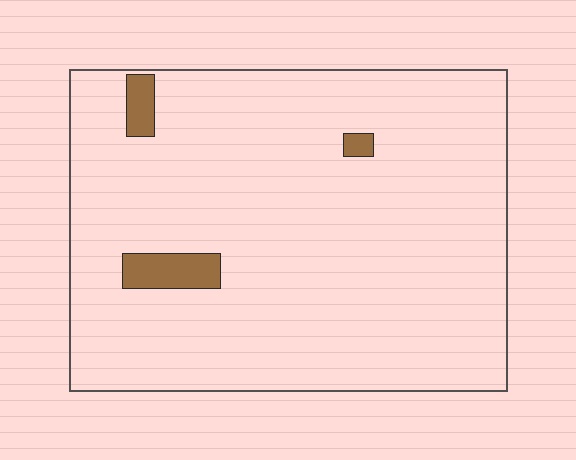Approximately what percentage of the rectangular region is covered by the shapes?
Approximately 5%.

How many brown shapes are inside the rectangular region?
3.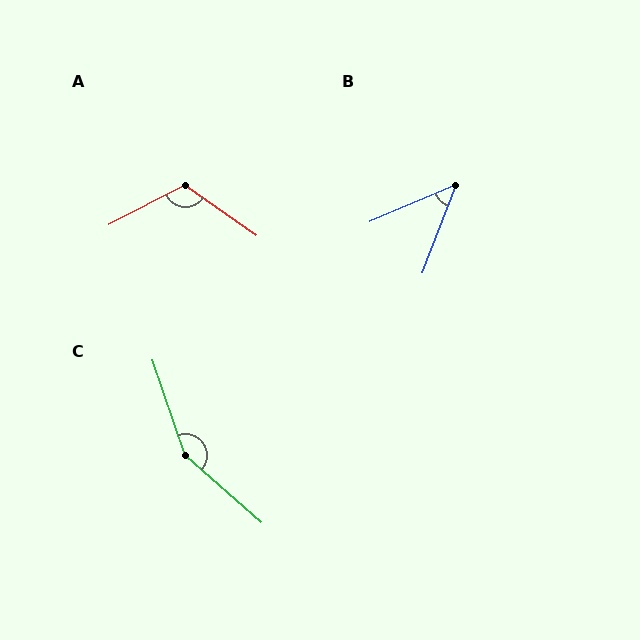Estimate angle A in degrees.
Approximately 118 degrees.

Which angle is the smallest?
B, at approximately 46 degrees.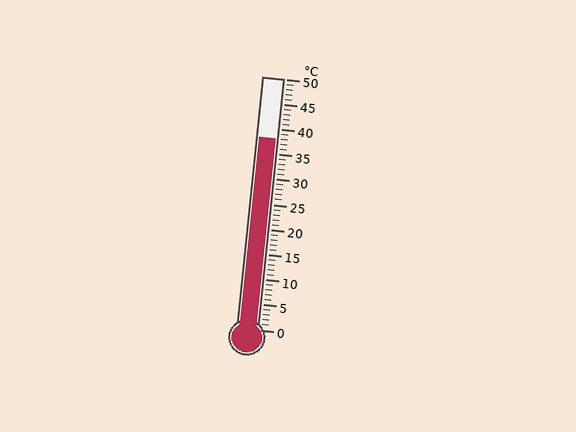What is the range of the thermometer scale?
The thermometer scale ranges from 0°C to 50°C.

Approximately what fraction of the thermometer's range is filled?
The thermometer is filled to approximately 75% of its range.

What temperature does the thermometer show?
The thermometer shows approximately 38°C.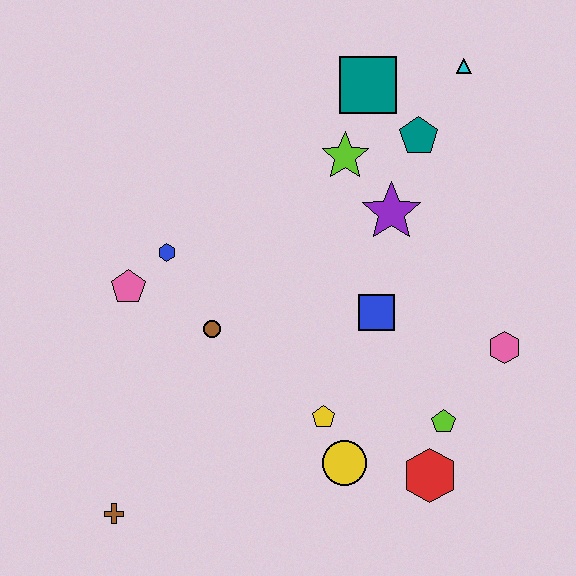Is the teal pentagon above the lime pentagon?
Yes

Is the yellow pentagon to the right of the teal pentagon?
No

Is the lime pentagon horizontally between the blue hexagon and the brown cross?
No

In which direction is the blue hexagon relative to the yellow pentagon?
The blue hexagon is above the yellow pentagon.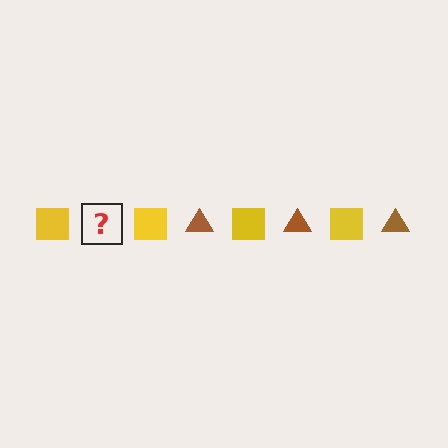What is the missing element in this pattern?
The missing element is a brown triangle.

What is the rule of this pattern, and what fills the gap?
The rule is that the pattern alternates between yellow square and brown triangle. The gap should be filled with a brown triangle.